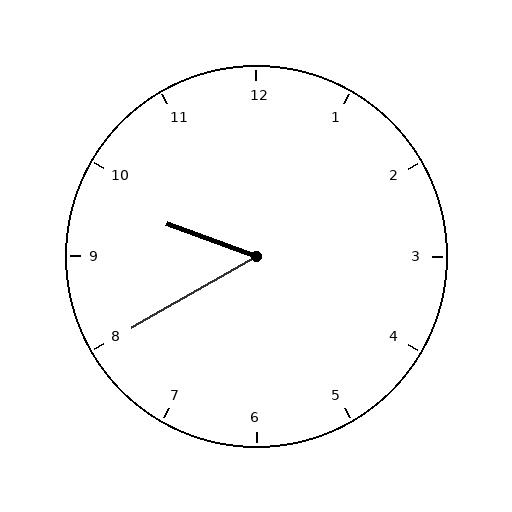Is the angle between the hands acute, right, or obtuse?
It is acute.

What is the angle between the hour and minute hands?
Approximately 50 degrees.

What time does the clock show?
9:40.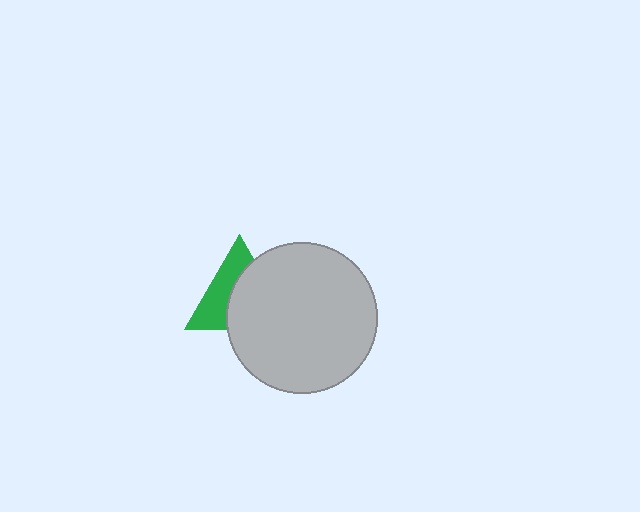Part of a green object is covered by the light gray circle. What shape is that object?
It is a triangle.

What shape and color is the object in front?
The object in front is a light gray circle.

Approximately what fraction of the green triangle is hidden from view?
Roughly 55% of the green triangle is hidden behind the light gray circle.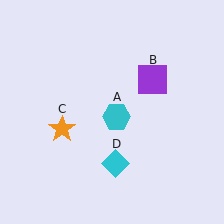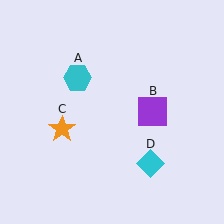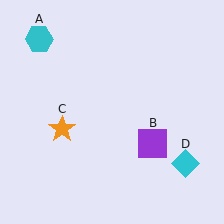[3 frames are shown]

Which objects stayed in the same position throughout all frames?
Orange star (object C) remained stationary.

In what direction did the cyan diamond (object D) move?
The cyan diamond (object D) moved right.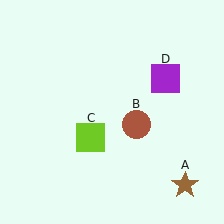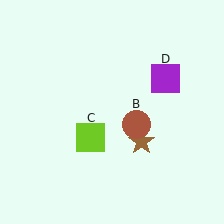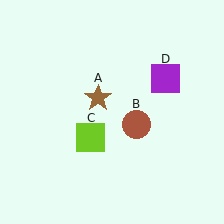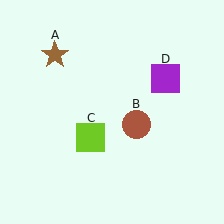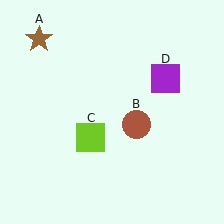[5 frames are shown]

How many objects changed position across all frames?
1 object changed position: brown star (object A).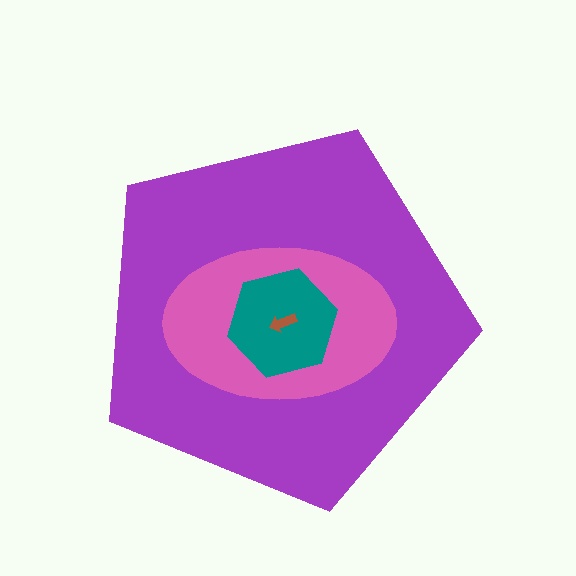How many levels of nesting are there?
4.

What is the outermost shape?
The purple pentagon.